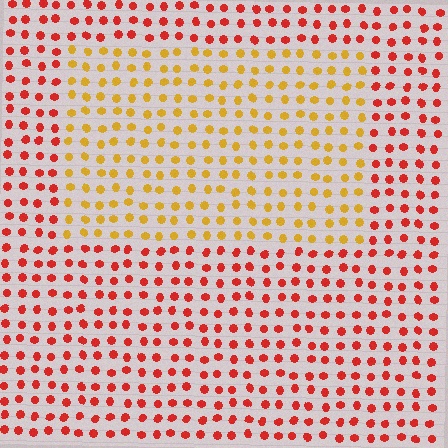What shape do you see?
I see a rectangle.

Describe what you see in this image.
The image is filled with small red elements in a uniform arrangement. A rectangle-shaped region is visible where the elements are tinted to a slightly different hue, forming a subtle color boundary.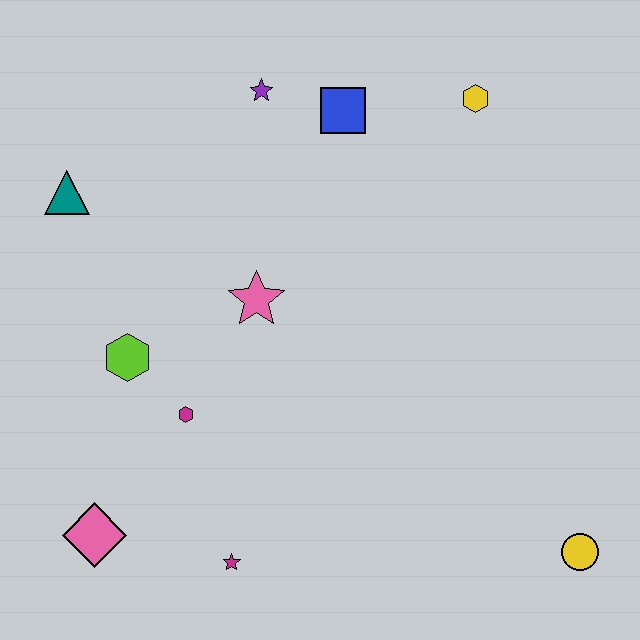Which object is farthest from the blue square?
The yellow circle is farthest from the blue square.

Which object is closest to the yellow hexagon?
The blue square is closest to the yellow hexagon.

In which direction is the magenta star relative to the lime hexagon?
The magenta star is below the lime hexagon.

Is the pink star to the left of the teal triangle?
No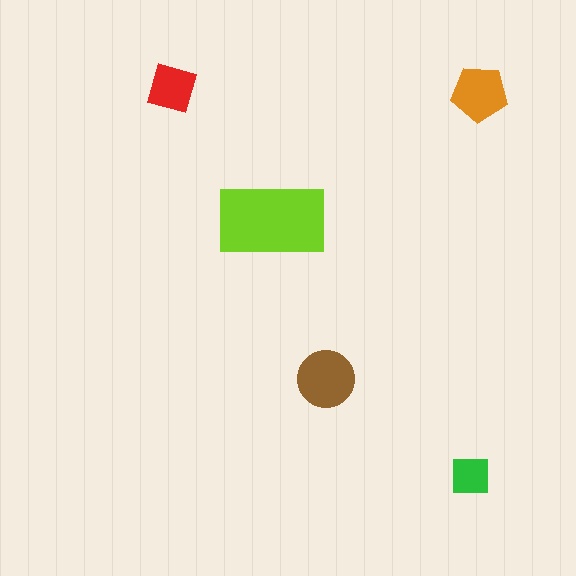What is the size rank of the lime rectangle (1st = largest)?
1st.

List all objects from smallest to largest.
The green square, the red diamond, the orange pentagon, the brown circle, the lime rectangle.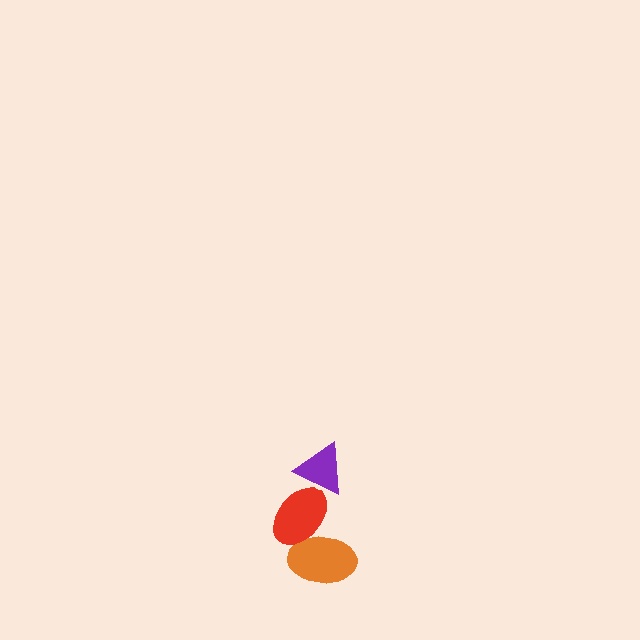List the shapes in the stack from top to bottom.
From top to bottom: the purple triangle, the red ellipse, the orange ellipse.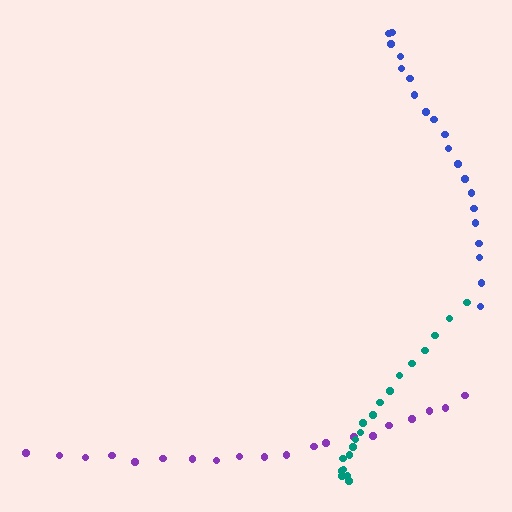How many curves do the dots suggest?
There are 3 distinct paths.